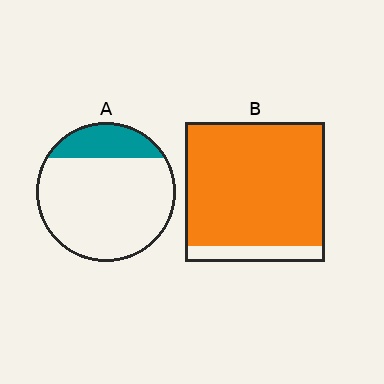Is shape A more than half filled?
No.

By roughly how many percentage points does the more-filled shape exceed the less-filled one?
By roughly 70 percentage points (B over A).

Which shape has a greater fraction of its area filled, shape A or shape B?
Shape B.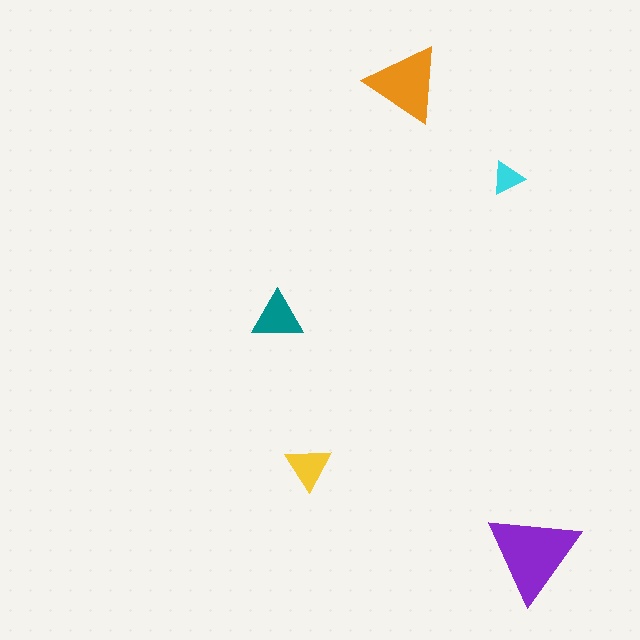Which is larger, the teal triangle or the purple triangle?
The purple one.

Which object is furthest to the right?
The purple triangle is rightmost.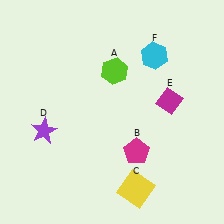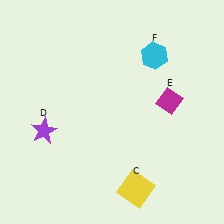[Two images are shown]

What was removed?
The magenta pentagon (B), the lime hexagon (A) were removed in Image 2.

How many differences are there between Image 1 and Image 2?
There are 2 differences between the two images.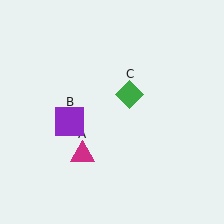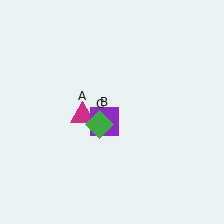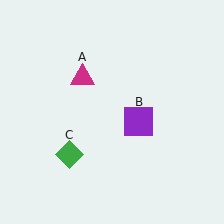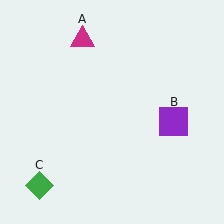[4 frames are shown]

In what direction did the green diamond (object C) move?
The green diamond (object C) moved down and to the left.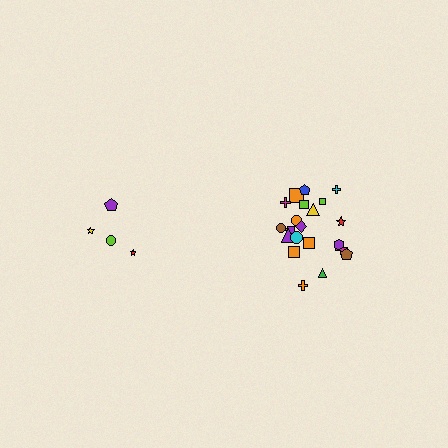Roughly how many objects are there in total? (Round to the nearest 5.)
Roughly 25 objects in total.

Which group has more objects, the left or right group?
The right group.